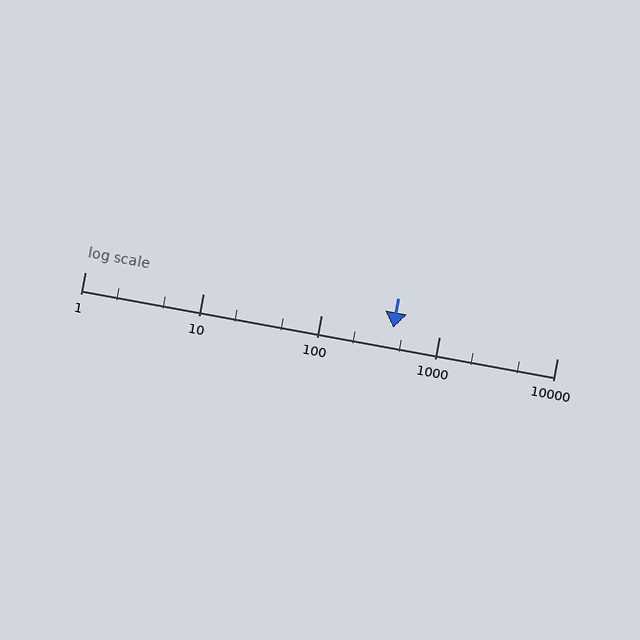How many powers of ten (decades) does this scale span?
The scale spans 4 decades, from 1 to 10000.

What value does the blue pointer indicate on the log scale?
The pointer indicates approximately 410.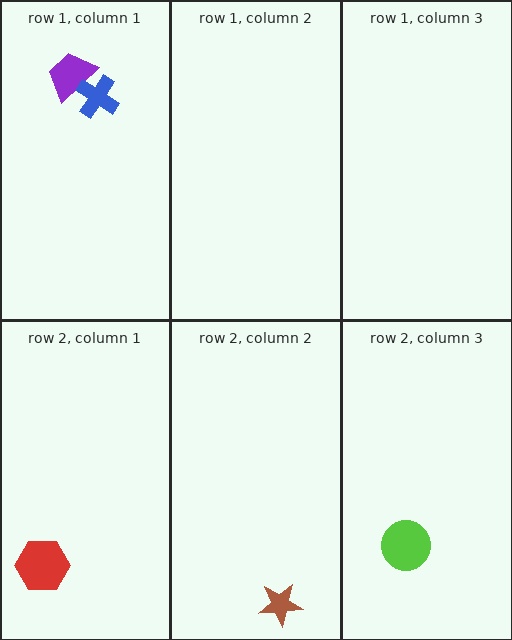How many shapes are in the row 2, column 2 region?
1.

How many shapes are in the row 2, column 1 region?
1.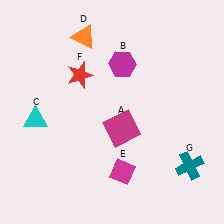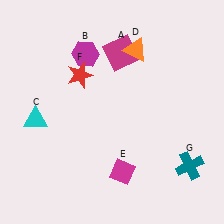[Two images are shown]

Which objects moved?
The objects that moved are: the magenta square (A), the magenta hexagon (B), the orange triangle (D).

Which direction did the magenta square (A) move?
The magenta square (A) moved up.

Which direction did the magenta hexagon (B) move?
The magenta hexagon (B) moved left.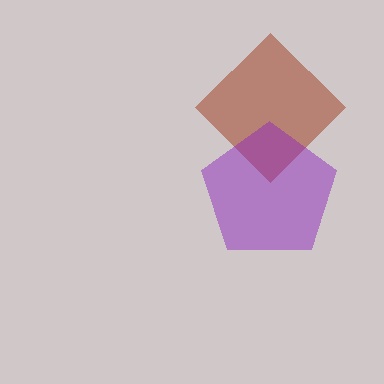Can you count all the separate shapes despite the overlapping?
Yes, there are 2 separate shapes.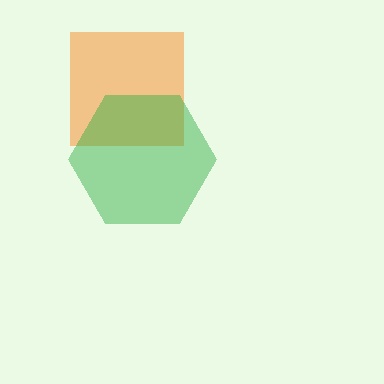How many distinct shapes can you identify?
There are 2 distinct shapes: an orange square, a green hexagon.